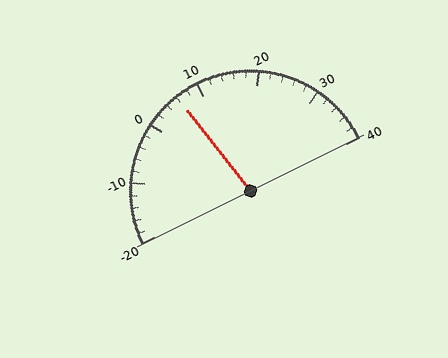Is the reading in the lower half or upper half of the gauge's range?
The reading is in the lower half of the range (-20 to 40).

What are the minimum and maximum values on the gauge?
The gauge ranges from -20 to 40.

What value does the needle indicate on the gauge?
The needle indicates approximately 6.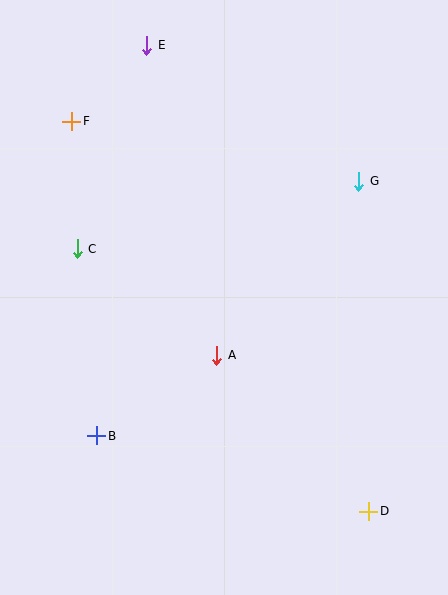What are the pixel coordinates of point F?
Point F is at (72, 121).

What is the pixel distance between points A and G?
The distance between A and G is 225 pixels.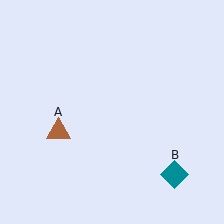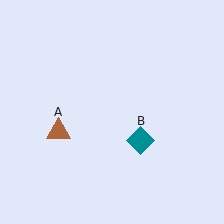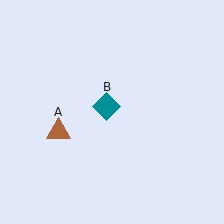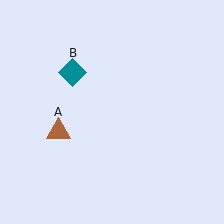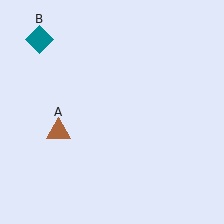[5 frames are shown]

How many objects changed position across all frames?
1 object changed position: teal diamond (object B).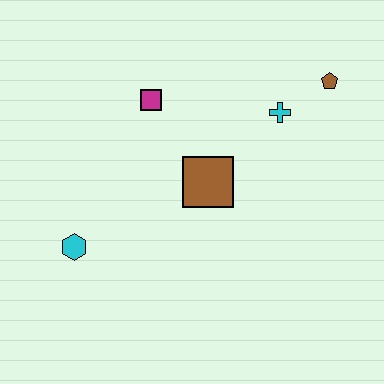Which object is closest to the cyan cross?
The brown pentagon is closest to the cyan cross.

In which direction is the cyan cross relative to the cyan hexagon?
The cyan cross is to the right of the cyan hexagon.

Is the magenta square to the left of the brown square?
Yes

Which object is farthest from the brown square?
The brown pentagon is farthest from the brown square.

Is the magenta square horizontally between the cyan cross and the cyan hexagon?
Yes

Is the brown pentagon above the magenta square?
Yes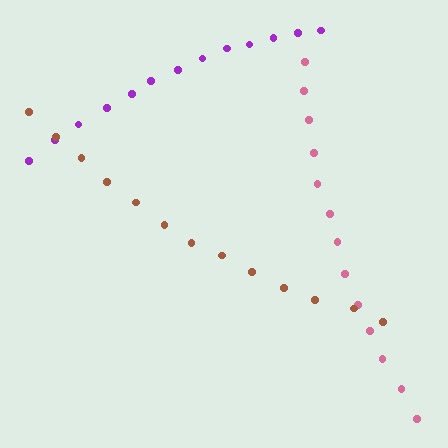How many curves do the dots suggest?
There are 3 distinct paths.